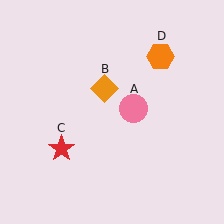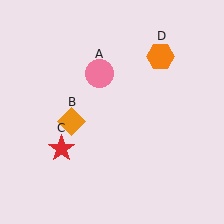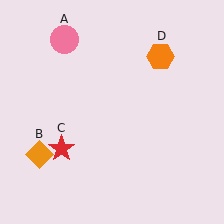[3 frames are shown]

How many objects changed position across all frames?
2 objects changed position: pink circle (object A), orange diamond (object B).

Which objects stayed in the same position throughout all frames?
Red star (object C) and orange hexagon (object D) remained stationary.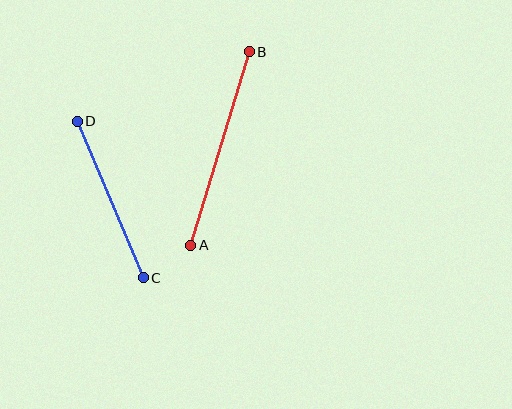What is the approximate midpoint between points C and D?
The midpoint is at approximately (110, 199) pixels.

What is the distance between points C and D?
The distance is approximately 170 pixels.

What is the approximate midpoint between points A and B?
The midpoint is at approximately (220, 148) pixels.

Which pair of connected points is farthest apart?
Points A and B are farthest apart.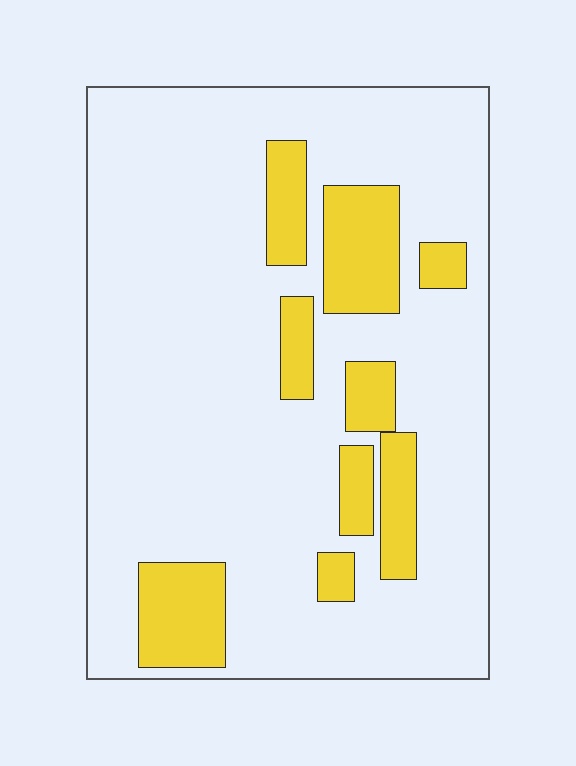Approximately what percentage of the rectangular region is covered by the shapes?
Approximately 20%.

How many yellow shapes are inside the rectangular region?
9.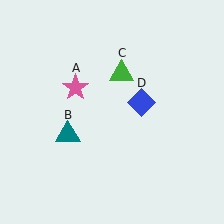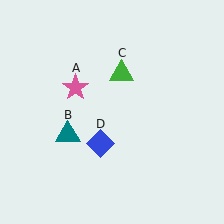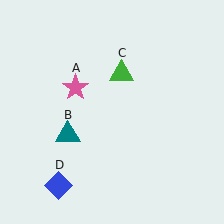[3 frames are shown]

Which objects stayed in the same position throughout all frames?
Pink star (object A) and teal triangle (object B) and green triangle (object C) remained stationary.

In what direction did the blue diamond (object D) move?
The blue diamond (object D) moved down and to the left.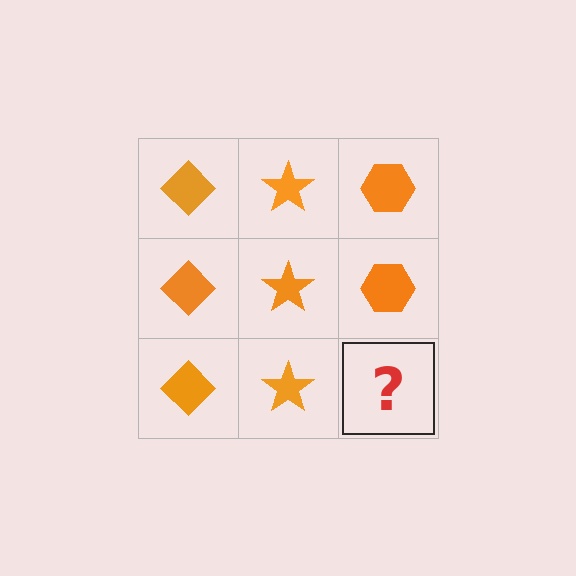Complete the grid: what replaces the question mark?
The question mark should be replaced with an orange hexagon.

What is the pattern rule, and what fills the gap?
The rule is that each column has a consistent shape. The gap should be filled with an orange hexagon.